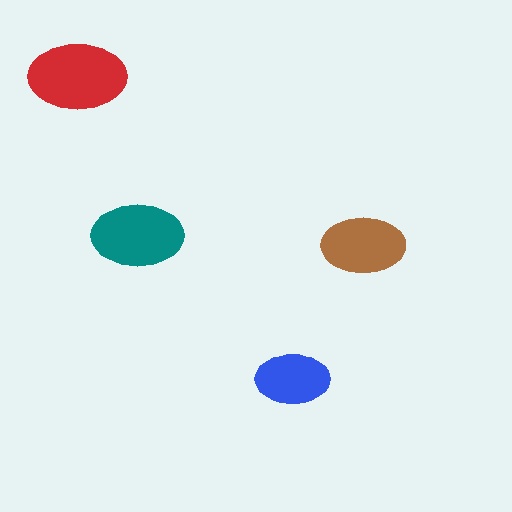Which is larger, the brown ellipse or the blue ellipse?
The brown one.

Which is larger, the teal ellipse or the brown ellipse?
The teal one.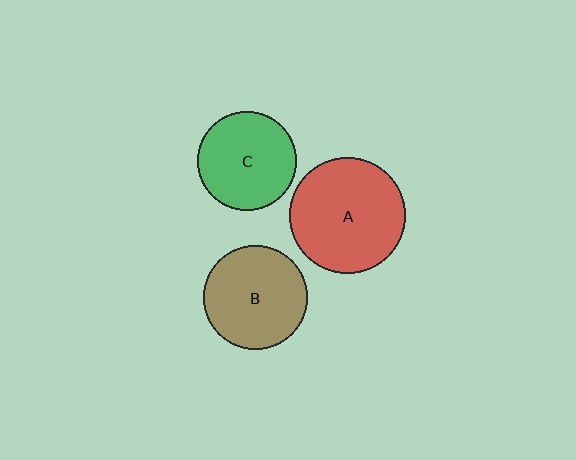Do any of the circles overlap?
No, none of the circles overlap.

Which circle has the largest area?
Circle A (red).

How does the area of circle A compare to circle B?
Approximately 1.3 times.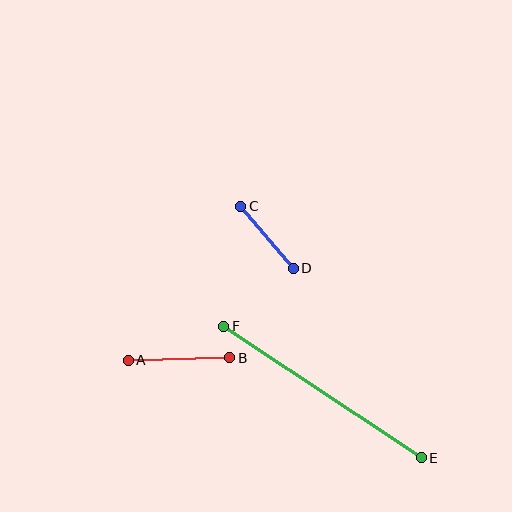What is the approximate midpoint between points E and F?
The midpoint is at approximately (322, 392) pixels.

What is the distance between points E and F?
The distance is approximately 238 pixels.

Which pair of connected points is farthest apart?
Points E and F are farthest apart.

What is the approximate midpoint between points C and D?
The midpoint is at approximately (267, 237) pixels.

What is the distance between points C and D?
The distance is approximately 81 pixels.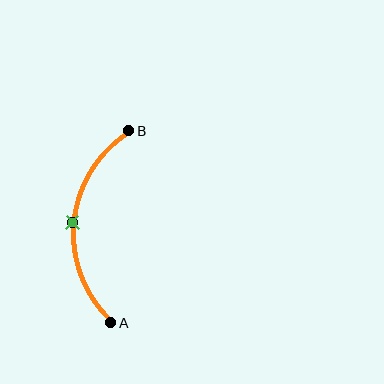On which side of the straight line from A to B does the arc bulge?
The arc bulges to the left of the straight line connecting A and B.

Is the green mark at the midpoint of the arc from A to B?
Yes. The green mark lies on the arc at equal arc-length from both A and B — it is the arc midpoint.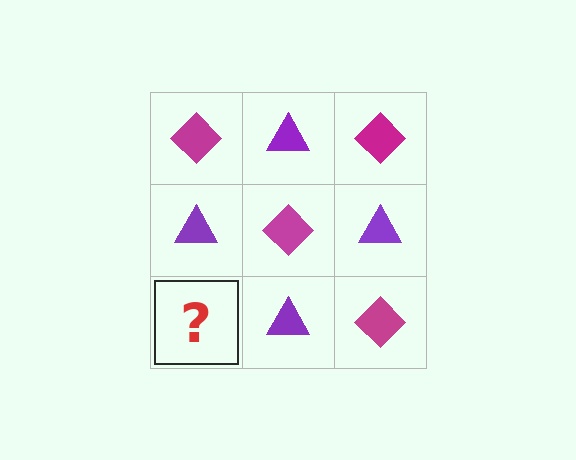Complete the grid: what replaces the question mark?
The question mark should be replaced with a magenta diamond.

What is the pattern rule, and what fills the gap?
The rule is that it alternates magenta diamond and purple triangle in a checkerboard pattern. The gap should be filled with a magenta diamond.